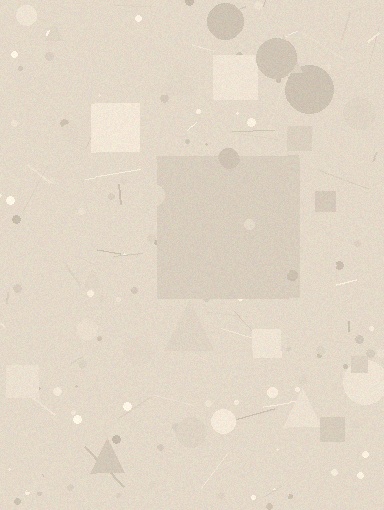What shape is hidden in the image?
A square is hidden in the image.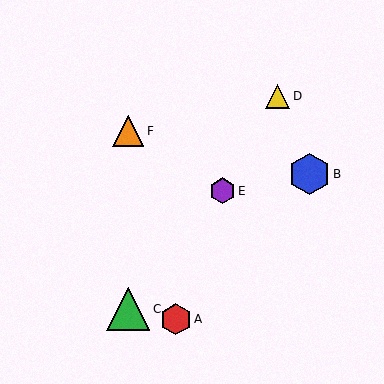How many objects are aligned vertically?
2 objects (C, F) are aligned vertically.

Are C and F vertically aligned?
Yes, both are at x≈128.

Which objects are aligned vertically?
Objects C, F are aligned vertically.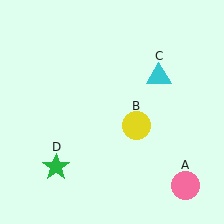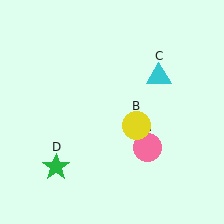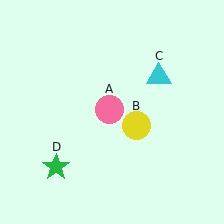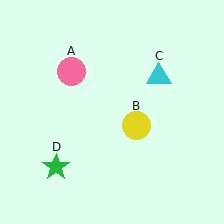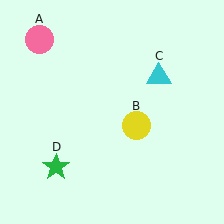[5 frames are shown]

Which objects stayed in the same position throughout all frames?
Yellow circle (object B) and cyan triangle (object C) and green star (object D) remained stationary.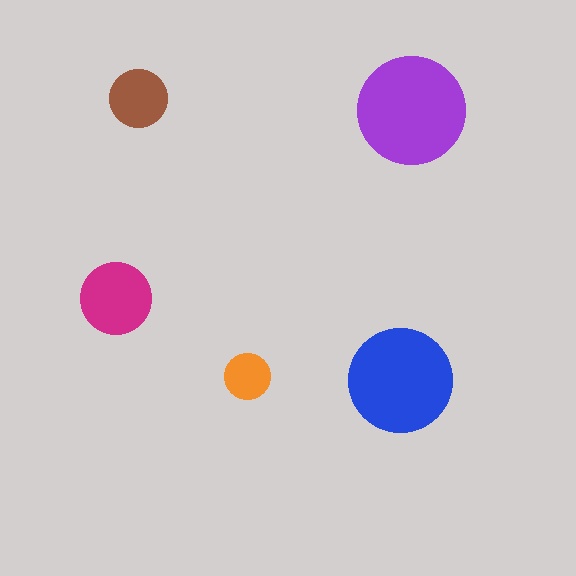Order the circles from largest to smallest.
the purple one, the blue one, the magenta one, the brown one, the orange one.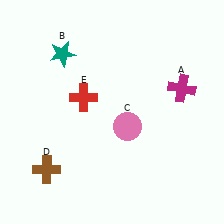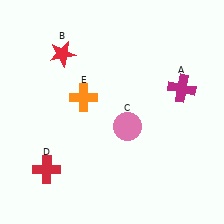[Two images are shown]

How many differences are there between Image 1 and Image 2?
There are 3 differences between the two images.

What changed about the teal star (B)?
In Image 1, B is teal. In Image 2, it changed to red.